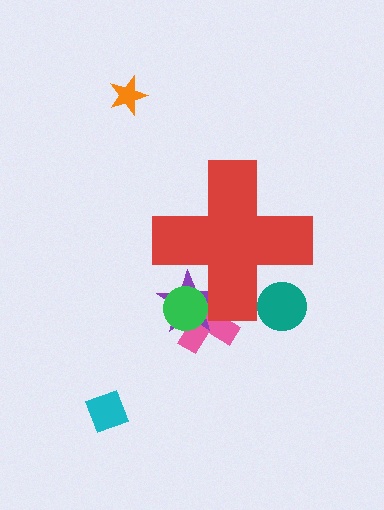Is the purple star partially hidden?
Yes, the purple star is partially hidden behind the red cross.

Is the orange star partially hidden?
No, the orange star is fully visible.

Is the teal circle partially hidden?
Yes, the teal circle is partially hidden behind the red cross.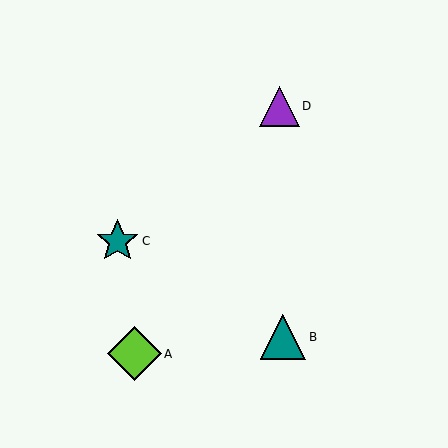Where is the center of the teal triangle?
The center of the teal triangle is at (283, 337).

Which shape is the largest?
The lime diamond (labeled A) is the largest.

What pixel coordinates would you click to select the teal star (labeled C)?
Click at (117, 241) to select the teal star C.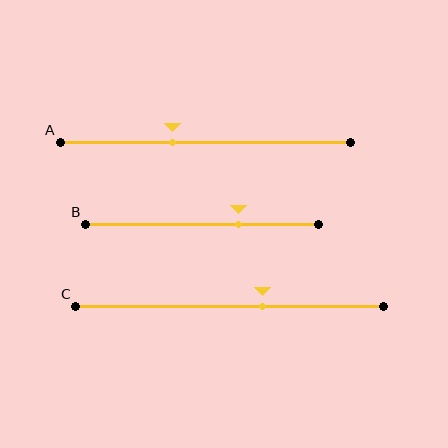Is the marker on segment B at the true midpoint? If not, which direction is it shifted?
No, the marker on segment B is shifted to the right by about 16% of the segment length.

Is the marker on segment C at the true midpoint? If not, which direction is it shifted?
No, the marker on segment C is shifted to the right by about 11% of the segment length.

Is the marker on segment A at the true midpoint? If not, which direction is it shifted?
No, the marker on segment A is shifted to the left by about 11% of the segment length.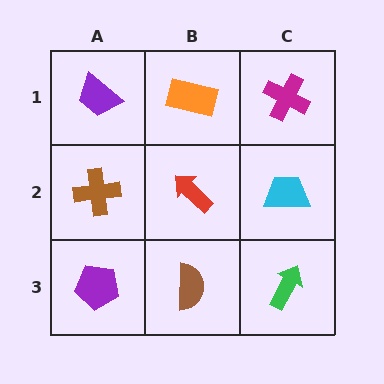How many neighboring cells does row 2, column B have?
4.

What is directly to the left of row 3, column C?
A brown semicircle.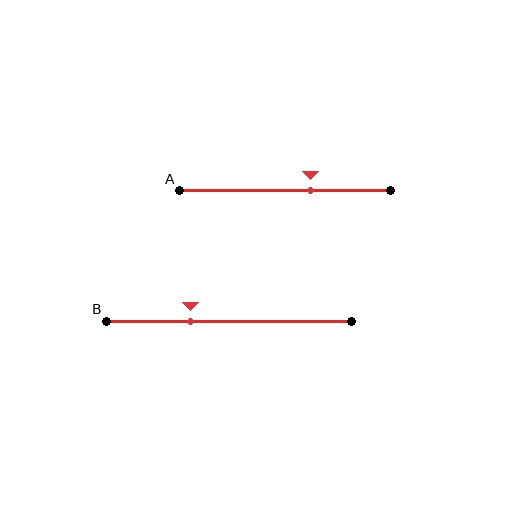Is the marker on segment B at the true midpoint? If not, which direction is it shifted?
No, the marker on segment B is shifted to the left by about 16% of the segment length.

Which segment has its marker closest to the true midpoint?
Segment A has its marker closest to the true midpoint.